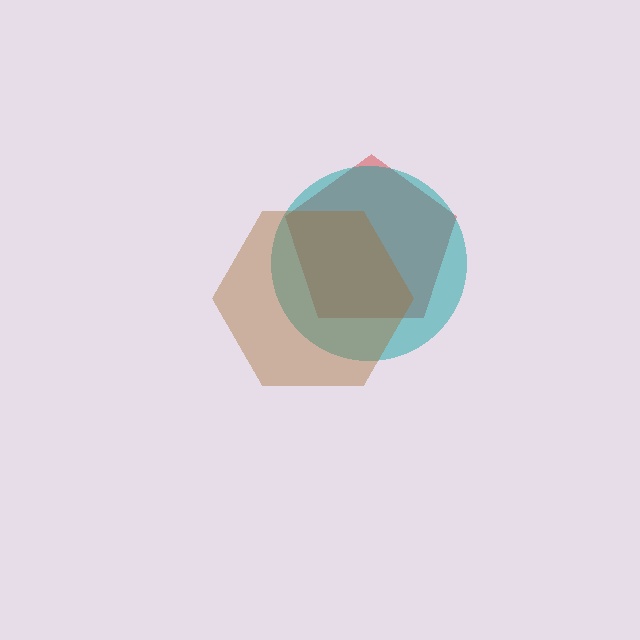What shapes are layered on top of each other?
The layered shapes are: a red pentagon, a teal circle, a brown hexagon.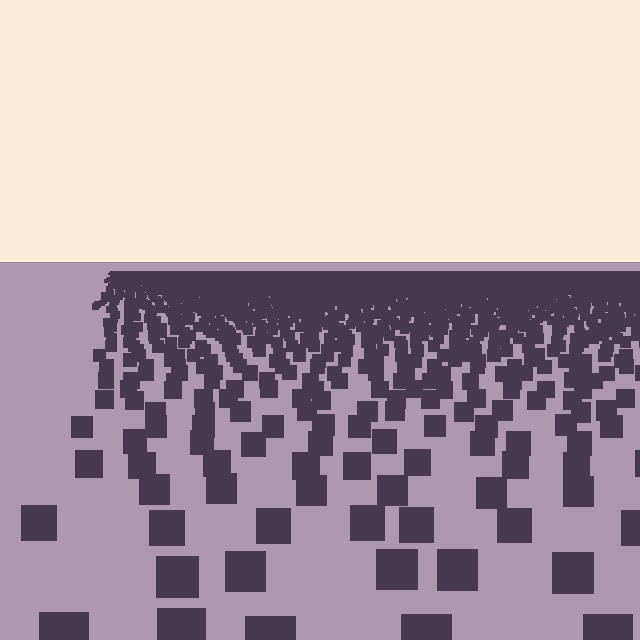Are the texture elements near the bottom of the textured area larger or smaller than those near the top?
Larger. Near the bottom, elements are closer to the viewer and appear at a bigger on-screen size.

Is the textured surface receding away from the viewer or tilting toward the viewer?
The surface is receding away from the viewer. Texture elements get smaller and denser toward the top.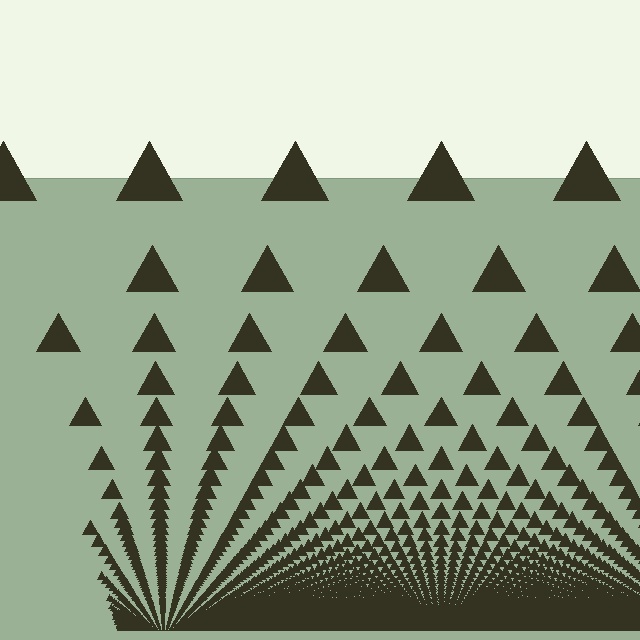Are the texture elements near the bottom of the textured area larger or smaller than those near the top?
Smaller. The gradient is inverted — elements near the bottom are smaller and denser.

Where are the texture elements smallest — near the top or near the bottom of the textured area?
Near the bottom.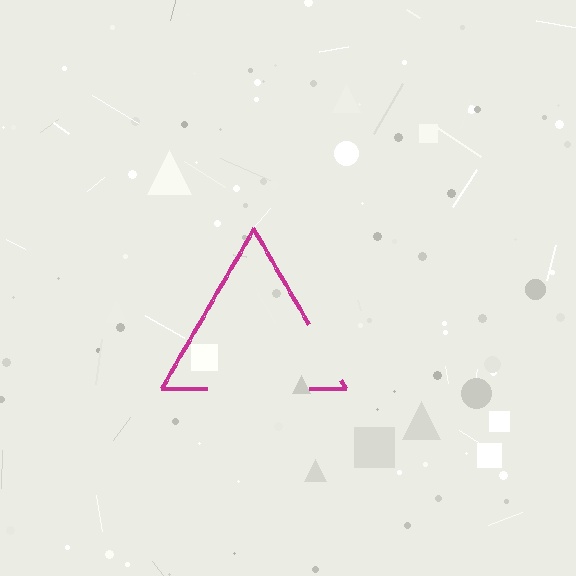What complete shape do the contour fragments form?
The contour fragments form a triangle.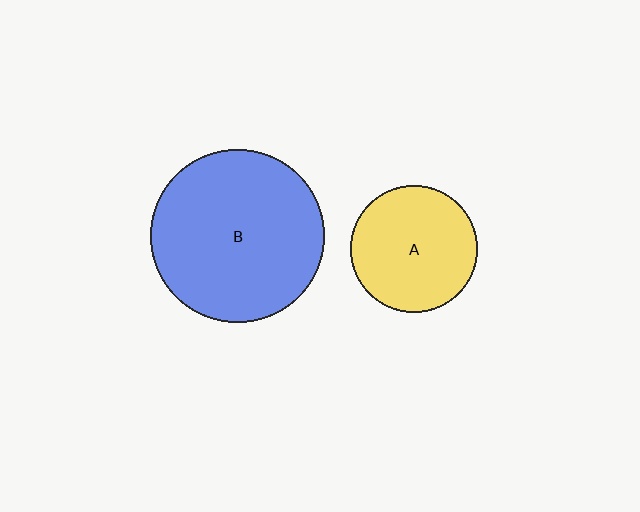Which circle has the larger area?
Circle B (blue).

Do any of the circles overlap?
No, none of the circles overlap.